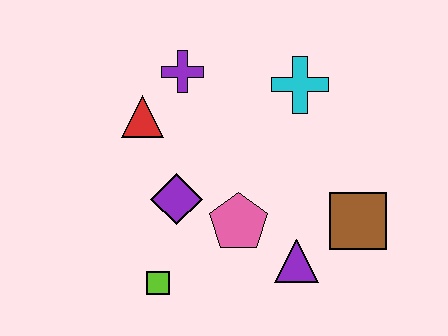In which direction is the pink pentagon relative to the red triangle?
The pink pentagon is below the red triangle.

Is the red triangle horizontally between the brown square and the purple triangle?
No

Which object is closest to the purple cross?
The red triangle is closest to the purple cross.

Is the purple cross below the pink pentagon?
No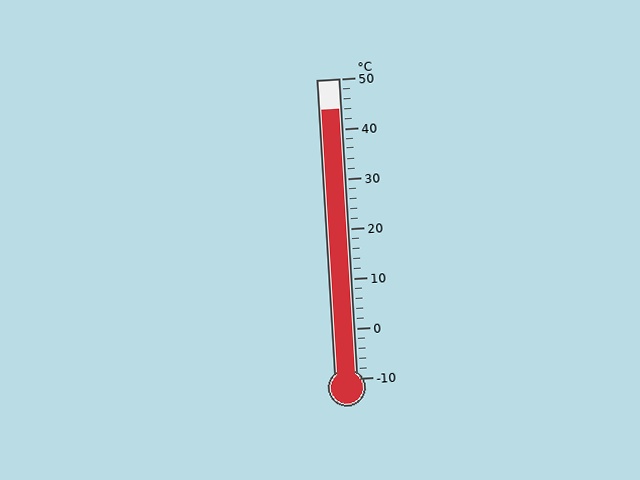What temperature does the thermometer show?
The thermometer shows approximately 44°C.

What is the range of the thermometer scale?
The thermometer scale ranges from -10°C to 50°C.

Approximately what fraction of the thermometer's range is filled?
The thermometer is filled to approximately 90% of its range.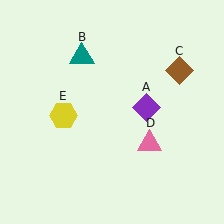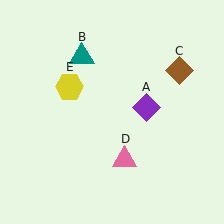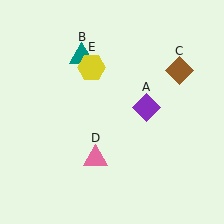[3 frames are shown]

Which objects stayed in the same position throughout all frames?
Purple diamond (object A) and teal triangle (object B) and brown diamond (object C) remained stationary.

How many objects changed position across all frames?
2 objects changed position: pink triangle (object D), yellow hexagon (object E).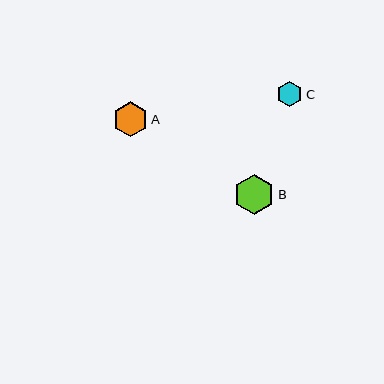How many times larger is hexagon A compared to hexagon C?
Hexagon A is approximately 1.4 times the size of hexagon C.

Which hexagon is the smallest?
Hexagon C is the smallest with a size of approximately 25 pixels.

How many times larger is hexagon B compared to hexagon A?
Hexagon B is approximately 1.2 times the size of hexagon A.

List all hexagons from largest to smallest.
From largest to smallest: B, A, C.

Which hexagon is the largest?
Hexagon B is the largest with a size of approximately 41 pixels.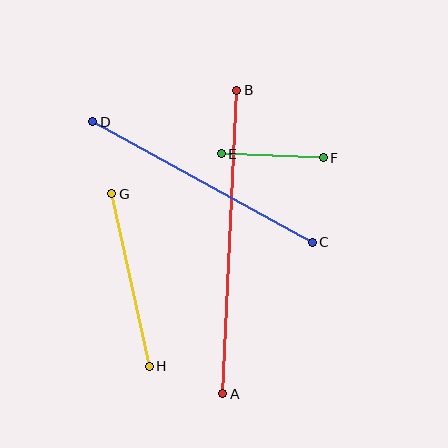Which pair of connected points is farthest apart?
Points A and B are farthest apart.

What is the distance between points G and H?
The distance is approximately 176 pixels.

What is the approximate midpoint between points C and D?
The midpoint is at approximately (203, 182) pixels.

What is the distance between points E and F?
The distance is approximately 102 pixels.